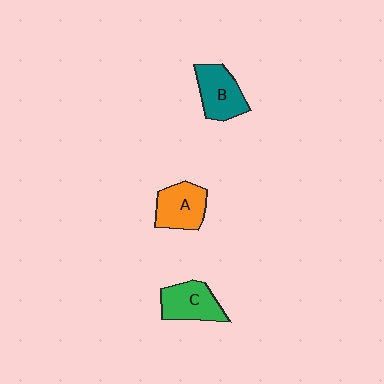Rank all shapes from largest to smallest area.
From largest to smallest: B (teal), C (green), A (orange).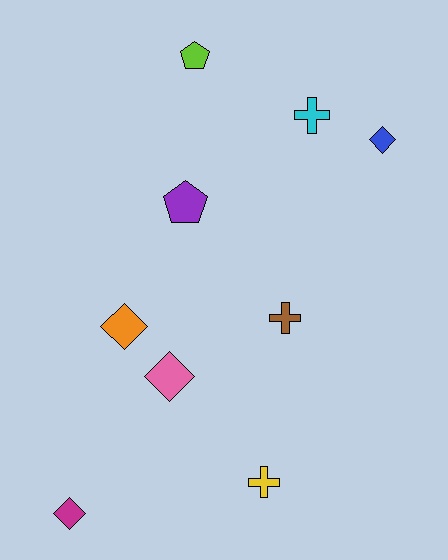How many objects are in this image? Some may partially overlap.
There are 9 objects.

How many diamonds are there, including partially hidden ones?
There are 4 diamonds.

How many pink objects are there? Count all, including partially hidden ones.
There is 1 pink object.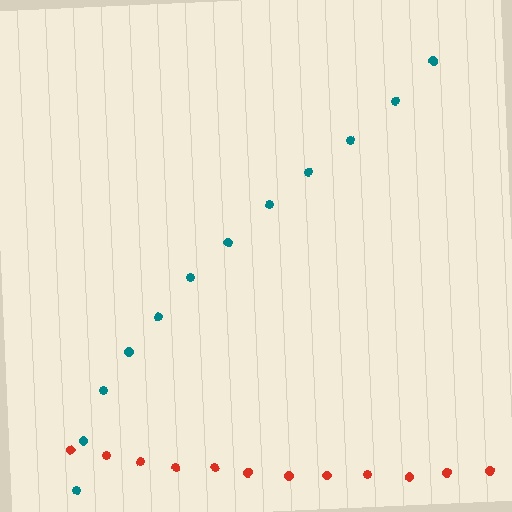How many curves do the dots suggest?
There are 2 distinct paths.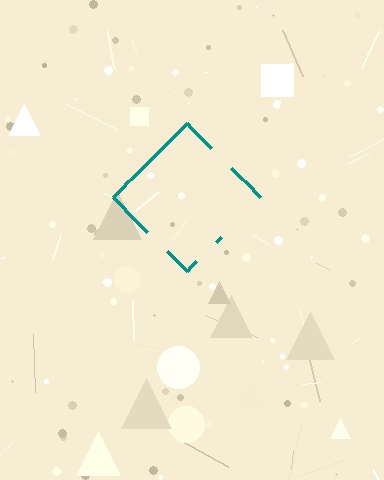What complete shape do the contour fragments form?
The contour fragments form a diamond.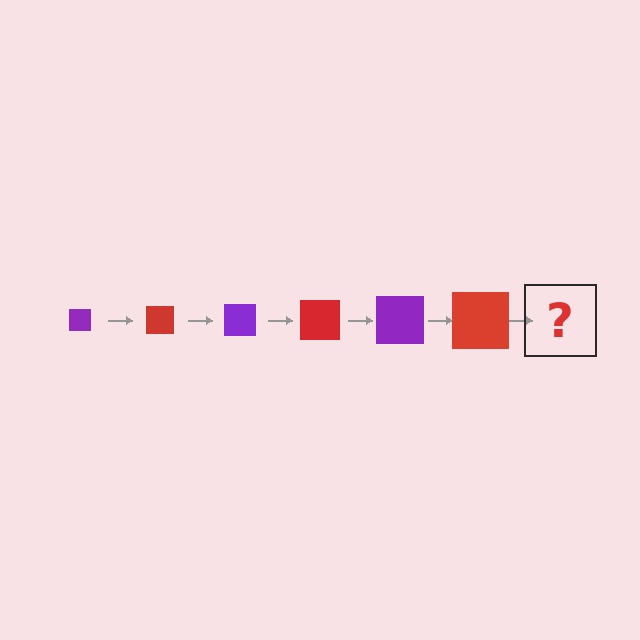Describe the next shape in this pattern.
It should be a purple square, larger than the previous one.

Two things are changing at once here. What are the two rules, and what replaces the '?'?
The two rules are that the square grows larger each step and the color cycles through purple and red. The '?' should be a purple square, larger than the previous one.